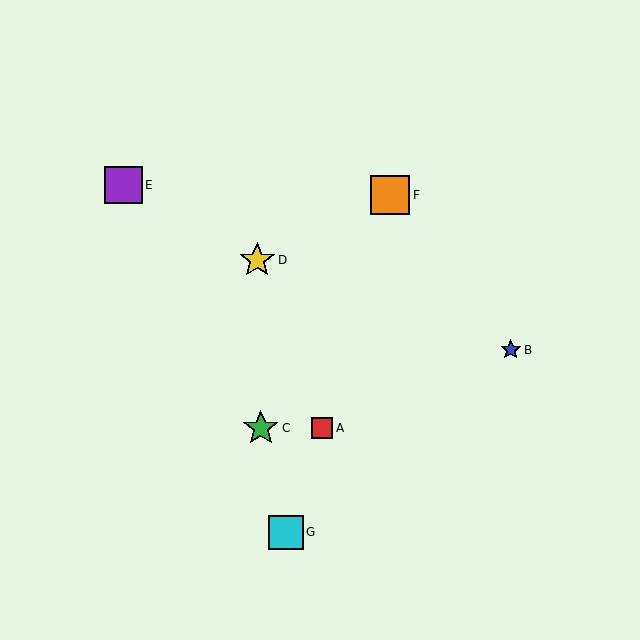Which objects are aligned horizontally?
Objects A, C are aligned horizontally.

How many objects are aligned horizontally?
2 objects (A, C) are aligned horizontally.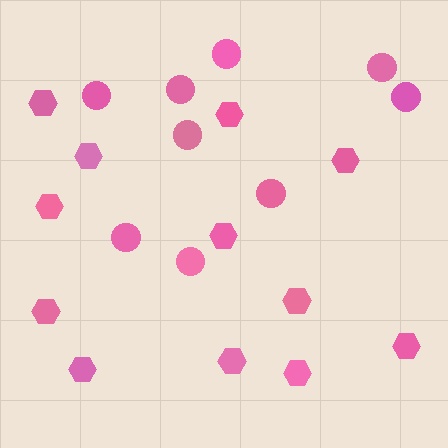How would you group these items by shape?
There are 2 groups: one group of hexagons (12) and one group of circles (9).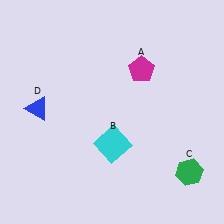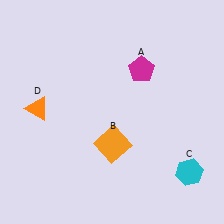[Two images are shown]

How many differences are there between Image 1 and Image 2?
There are 3 differences between the two images.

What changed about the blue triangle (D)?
In Image 1, D is blue. In Image 2, it changed to orange.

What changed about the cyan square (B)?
In Image 1, B is cyan. In Image 2, it changed to orange.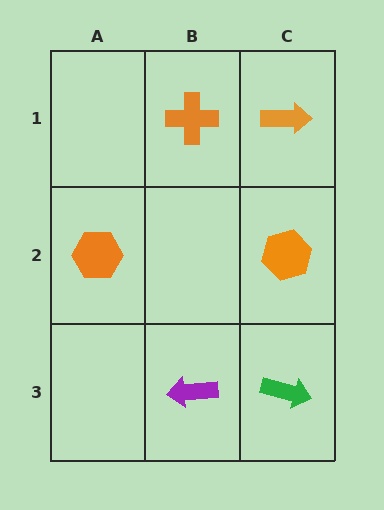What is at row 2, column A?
An orange hexagon.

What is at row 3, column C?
A green arrow.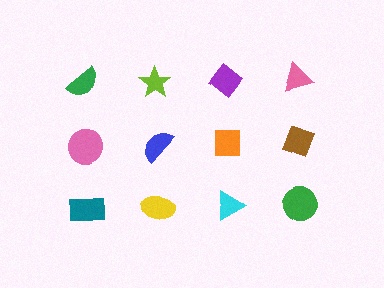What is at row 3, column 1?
A teal rectangle.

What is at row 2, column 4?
A brown diamond.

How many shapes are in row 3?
4 shapes.